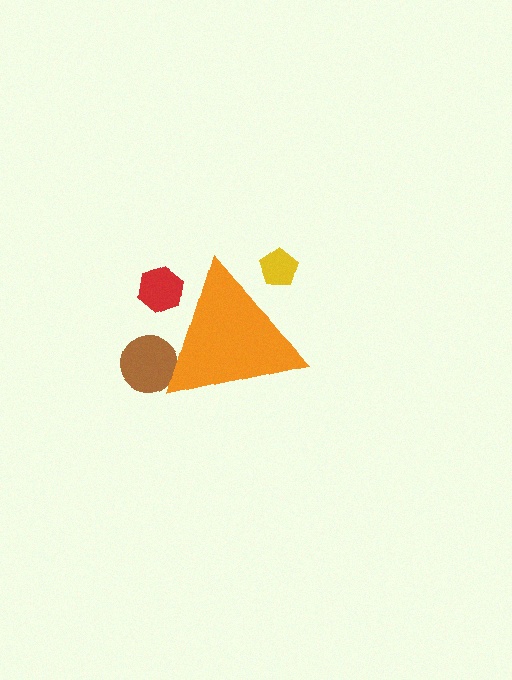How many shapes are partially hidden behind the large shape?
3 shapes are partially hidden.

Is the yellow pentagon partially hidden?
Yes, the yellow pentagon is partially hidden behind the orange triangle.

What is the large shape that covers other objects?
An orange triangle.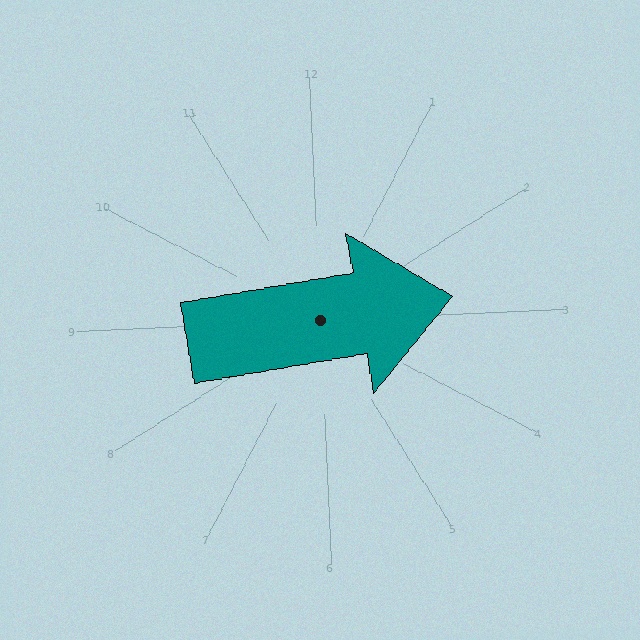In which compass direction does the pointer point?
East.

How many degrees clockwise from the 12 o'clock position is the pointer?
Approximately 83 degrees.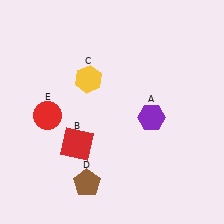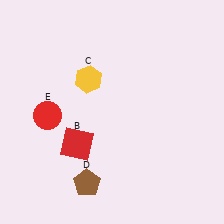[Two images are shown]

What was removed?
The purple hexagon (A) was removed in Image 2.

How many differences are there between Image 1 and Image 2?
There is 1 difference between the two images.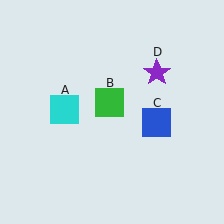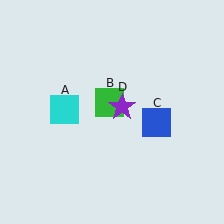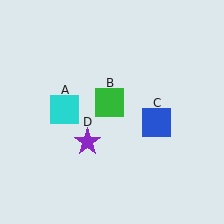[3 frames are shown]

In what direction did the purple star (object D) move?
The purple star (object D) moved down and to the left.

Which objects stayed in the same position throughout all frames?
Cyan square (object A) and green square (object B) and blue square (object C) remained stationary.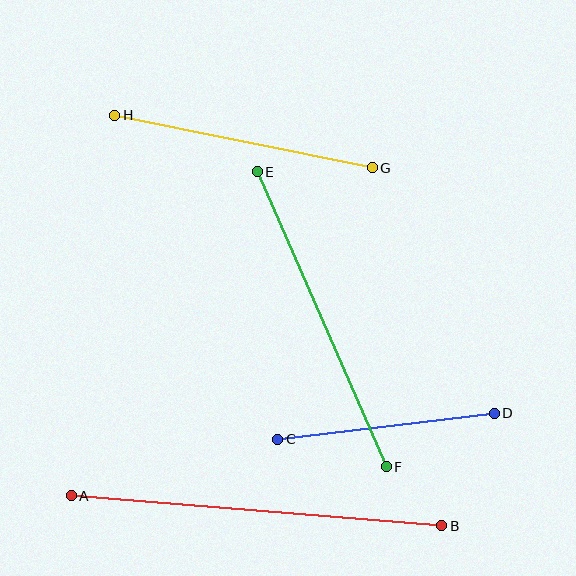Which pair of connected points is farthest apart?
Points A and B are farthest apart.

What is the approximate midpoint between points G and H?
The midpoint is at approximately (243, 141) pixels.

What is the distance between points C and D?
The distance is approximately 218 pixels.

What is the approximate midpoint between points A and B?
The midpoint is at approximately (257, 511) pixels.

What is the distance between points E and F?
The distance is approximately 322 pixels.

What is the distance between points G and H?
The distance is approximately 263 pixels.